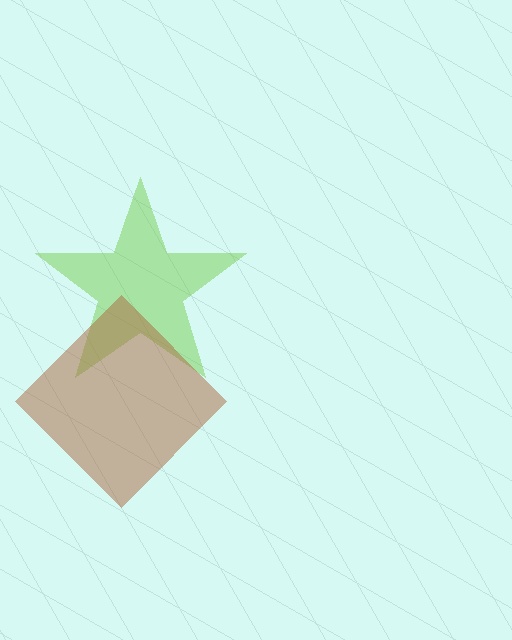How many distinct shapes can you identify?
There are 2 distinct shapes: a lime star, a brown diamond.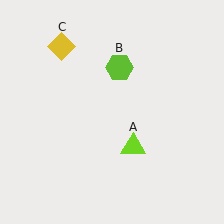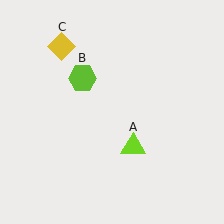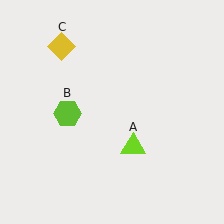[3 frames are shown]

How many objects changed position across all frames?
1 object changed position: lime hexagon (object B).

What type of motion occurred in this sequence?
The lime hexagon (object B) rotated counterclockwise around the center of the scene.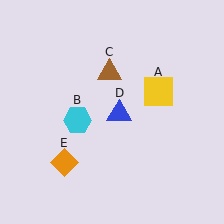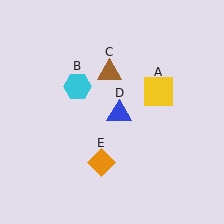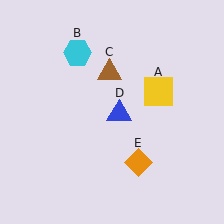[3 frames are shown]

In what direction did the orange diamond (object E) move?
The orange diamond (object E) moved right.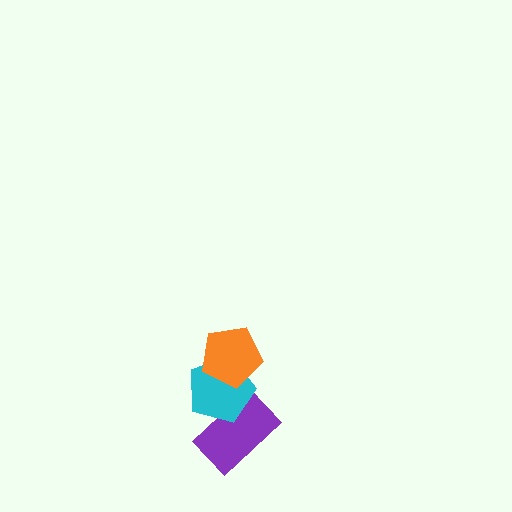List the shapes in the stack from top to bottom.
From top to bottom: the orange pentagon, the cyan pentagon, the purple rectangle.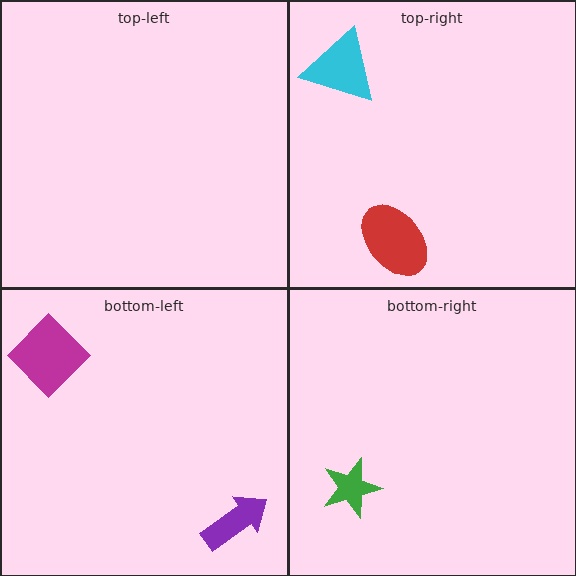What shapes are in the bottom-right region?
The green star.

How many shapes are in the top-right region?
2.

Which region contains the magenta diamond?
The bottom-left region.